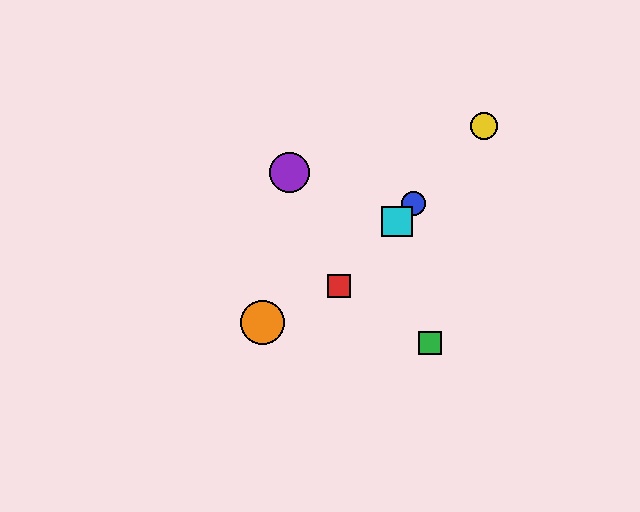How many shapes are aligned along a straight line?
4 shapes (the red square, the blue circle, the yellow circle, the cyan square) are aligned along a straight line.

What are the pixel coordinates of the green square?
The green square is at (430, 343).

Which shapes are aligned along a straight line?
The red square, the blue circle, the yellow circle, the cyan square are aligned along a straight line.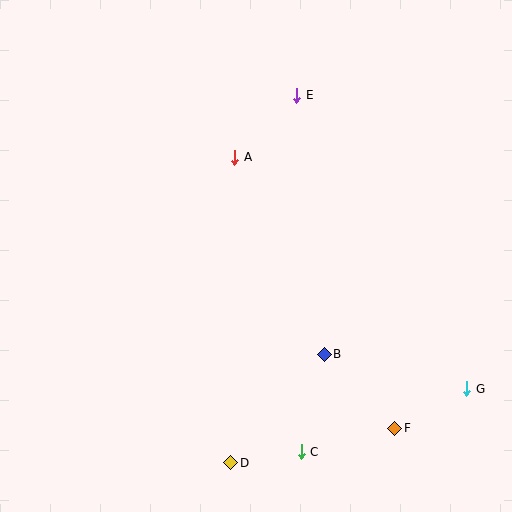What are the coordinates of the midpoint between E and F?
The midpoint between E and F is at (346, 262).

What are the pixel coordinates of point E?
Point E is at (297, 95).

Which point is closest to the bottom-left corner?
Point D is closest to the bottom-left corner.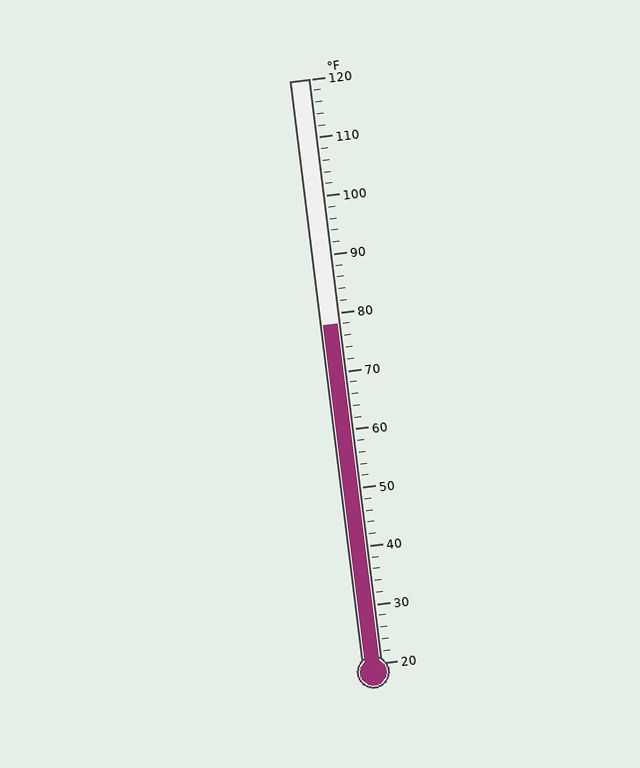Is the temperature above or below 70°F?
The temperature is above 70°F.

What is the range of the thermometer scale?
The thermometer scale ranges from 20°F to 120°F.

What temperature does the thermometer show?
The thermometer shows approximately 78°F.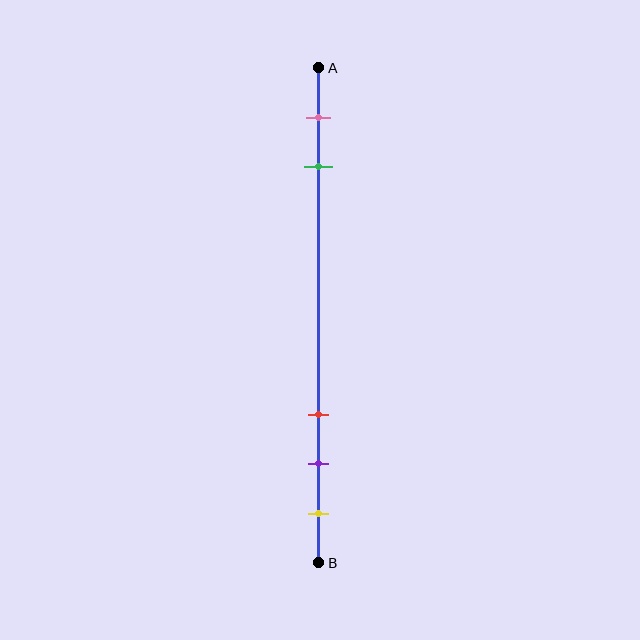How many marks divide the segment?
There are 5 marks dividing the segment.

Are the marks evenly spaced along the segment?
No, the marks are not evenly spaced.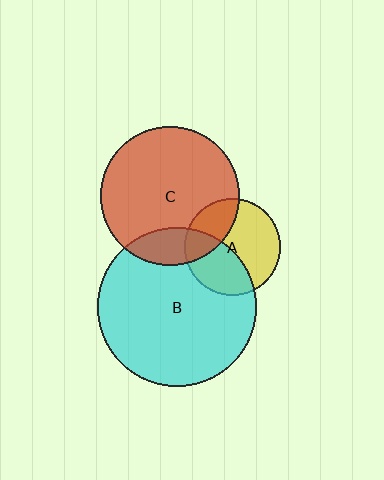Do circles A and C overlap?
Yes.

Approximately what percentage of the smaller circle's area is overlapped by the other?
Approximately 30%.